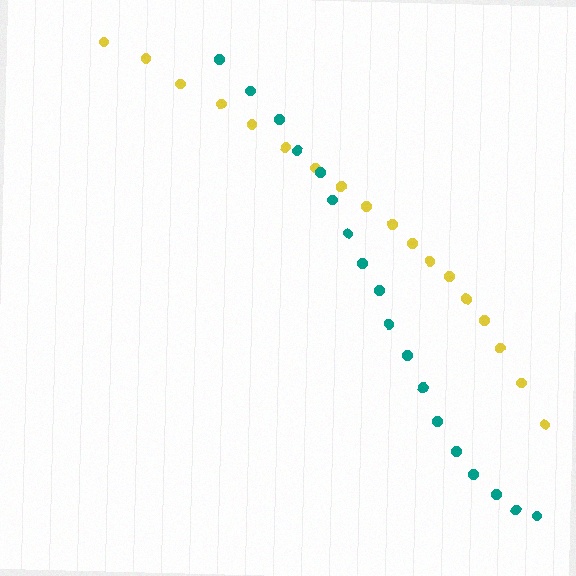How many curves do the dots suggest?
There are 2 distinct paths.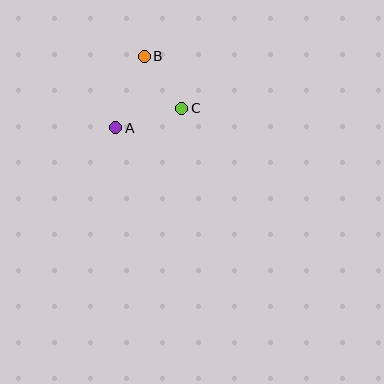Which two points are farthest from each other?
Points A and B are farthest from each other.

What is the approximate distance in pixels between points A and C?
The distance between A and C is approximately 69 pixels.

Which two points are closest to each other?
Points B and C are closest to each other.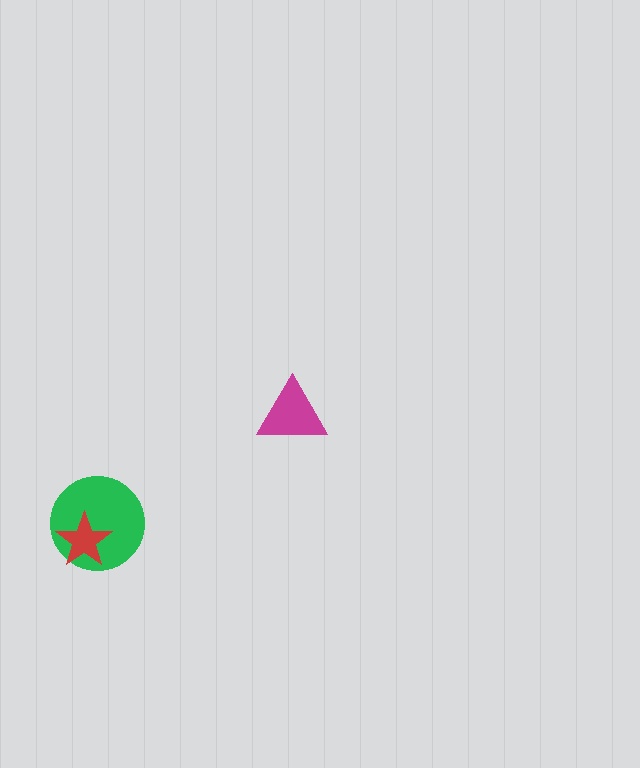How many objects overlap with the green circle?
1 object overlaps with the green circle.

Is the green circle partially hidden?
Yes, it is partially covered by another shape.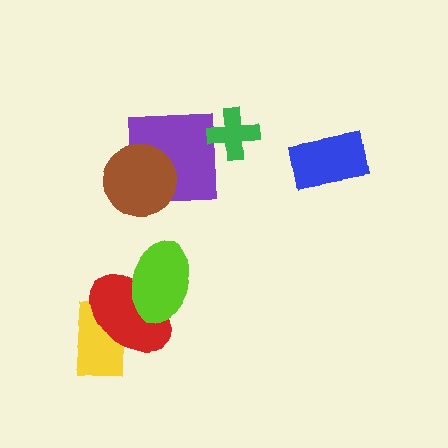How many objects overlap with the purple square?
1 object overlaps with the purple square.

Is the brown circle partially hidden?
No, no other shape covers it.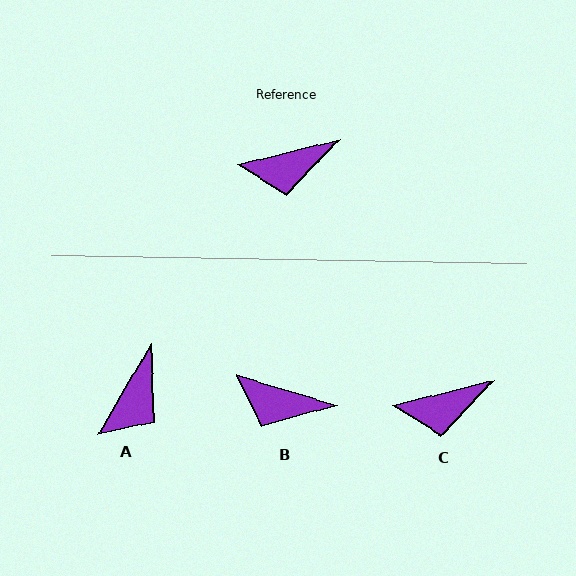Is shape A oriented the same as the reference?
No, it is off by about 45 degrees.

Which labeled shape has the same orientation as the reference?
C.